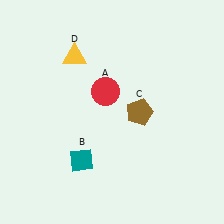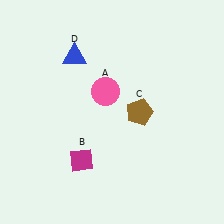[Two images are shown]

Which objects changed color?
A changed from red to pink. B changed from teal to magenta. D changed from yellow to blue.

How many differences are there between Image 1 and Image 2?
There are 3 differences between the two images.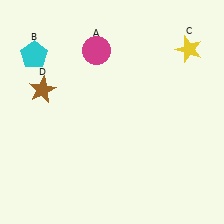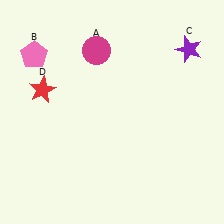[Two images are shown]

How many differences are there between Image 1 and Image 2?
There are 3 differences between the two images.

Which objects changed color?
B changed from cyan to pink. C changed from yellow to purple. D changed from brown to red.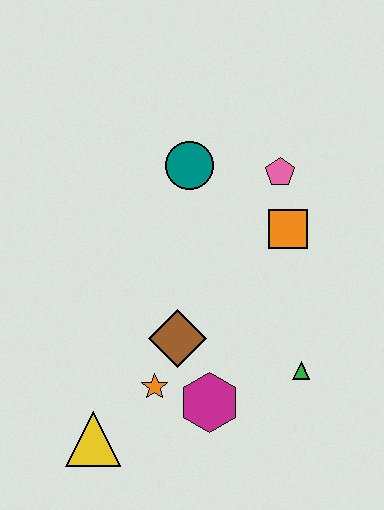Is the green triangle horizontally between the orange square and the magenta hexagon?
No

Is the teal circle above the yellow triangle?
Yes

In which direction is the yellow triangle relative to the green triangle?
The yellow triangle is to the left of the green triangle.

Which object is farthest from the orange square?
The yellow triangle is farthest from the orange square.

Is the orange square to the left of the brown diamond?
No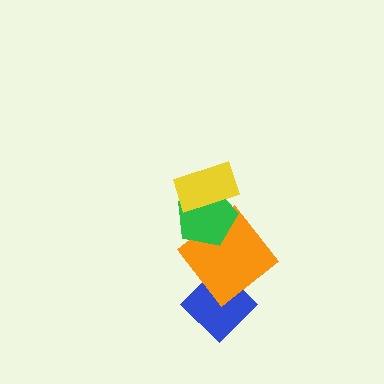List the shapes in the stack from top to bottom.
From top to bottom: the yellow rectangle, the green pentagon, the orange diamond, the blue diamond.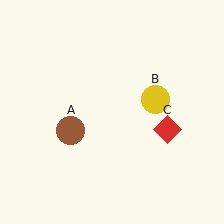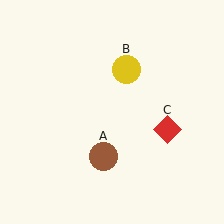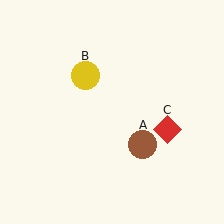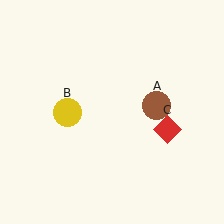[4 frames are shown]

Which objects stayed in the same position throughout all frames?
Red diamond (object C) remained stationary.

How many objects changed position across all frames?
2 objects changed position: brown circle (object A), yellow circle (object B).